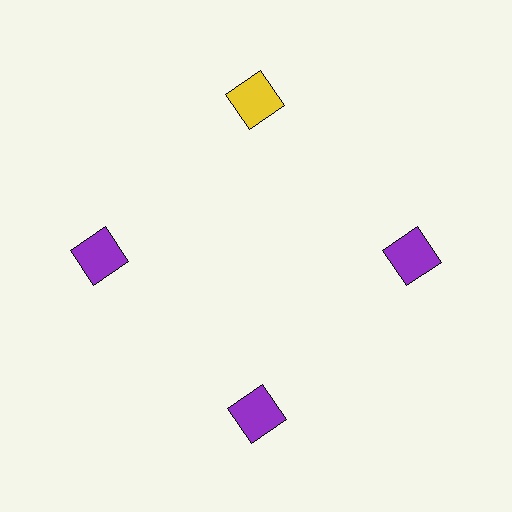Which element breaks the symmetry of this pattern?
The yellow square at roughly the 12 o'clock position breaks the symmetry. All other shapes are purple squares.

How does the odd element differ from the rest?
It has a different color: yellow instead of purple.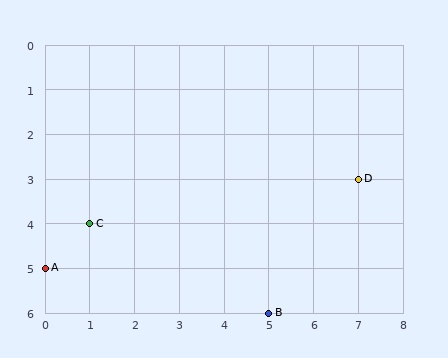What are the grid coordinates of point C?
Point C is at grid coordinates (1, 4).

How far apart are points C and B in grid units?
Points C and B are 4 columns and 2 rows apart (about 4.5 grid units diagonally).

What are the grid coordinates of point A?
Point A is at grid coordinates (0, 5).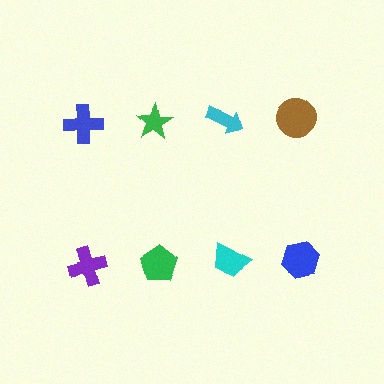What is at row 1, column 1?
A blue cross.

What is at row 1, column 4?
A brown circle.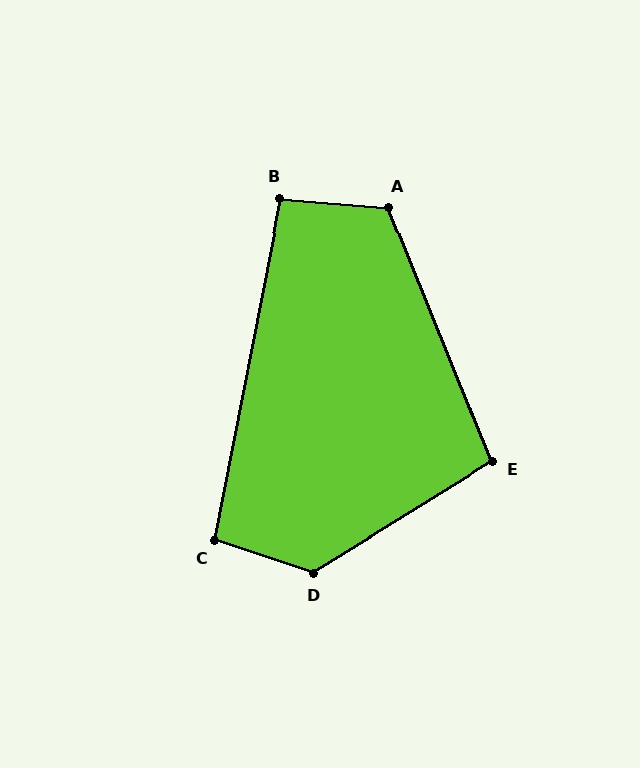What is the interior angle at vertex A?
Approximately 117 degrees (obtuse).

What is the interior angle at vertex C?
Approximately 97 degrees (obtuse).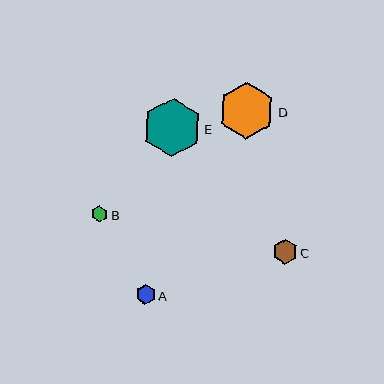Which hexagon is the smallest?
Hexagon B is the smallest with a size of approximately 16 pixels.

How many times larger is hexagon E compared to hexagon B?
Hexagon E is approximately 3.7 times the size of hexagon B.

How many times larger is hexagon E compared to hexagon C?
Hexagon E is approximately 2.3 times the size of hexagon C.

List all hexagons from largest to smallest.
From largest to smallest: E, D, C, A, B.